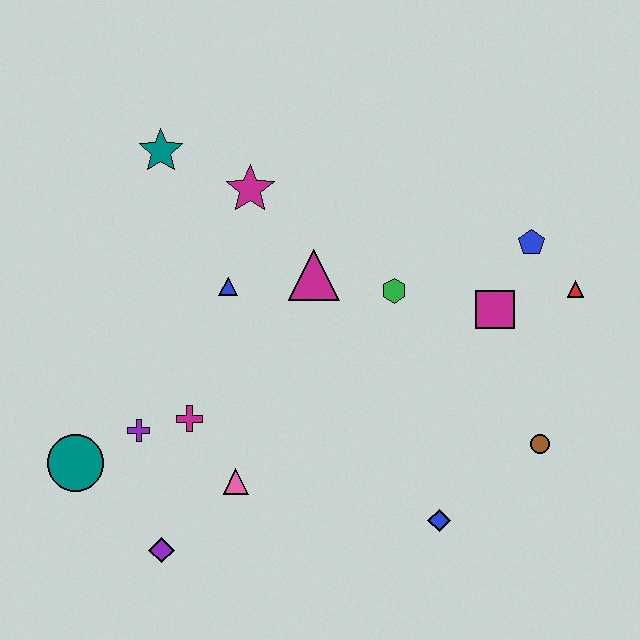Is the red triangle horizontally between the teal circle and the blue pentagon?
No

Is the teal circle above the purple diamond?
Yes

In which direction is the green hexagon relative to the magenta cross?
The green hexagon is to the right of the magenta cross.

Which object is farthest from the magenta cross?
The red triangle is farthest from the magenta cross.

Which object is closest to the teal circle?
The purple cross is closest to the teal circle.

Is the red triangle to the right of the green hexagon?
Yes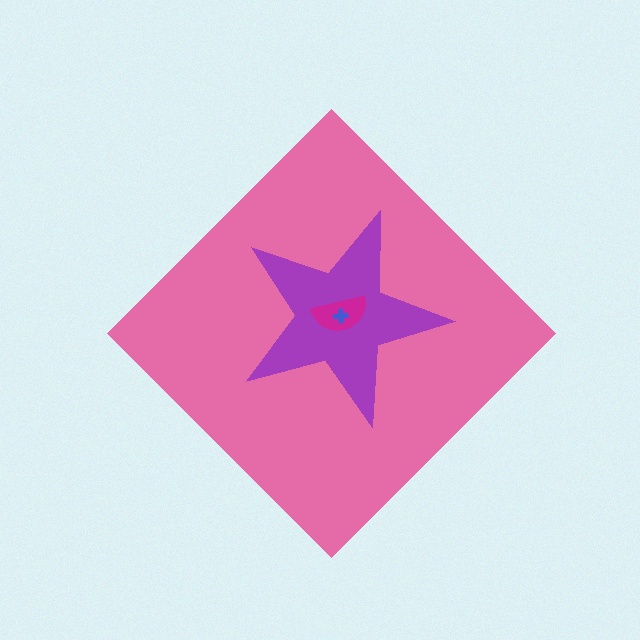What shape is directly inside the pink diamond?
The purple star.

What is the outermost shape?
The pink diamond.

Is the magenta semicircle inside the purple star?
Yes.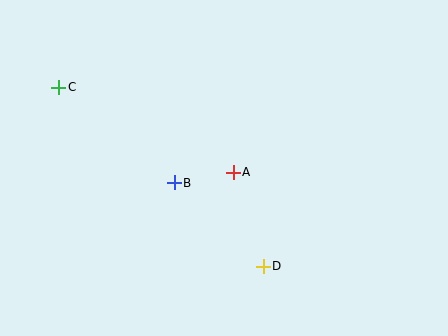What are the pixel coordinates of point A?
Point A is at (233, 172).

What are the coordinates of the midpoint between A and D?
The midpoint between A and D is at (248, 219).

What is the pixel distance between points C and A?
The distance between C and A is 194 pixels.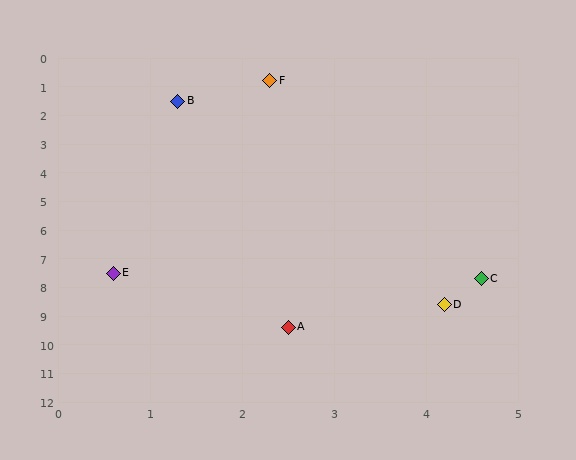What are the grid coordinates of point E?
Point E is at approximately (0.6, 7.5).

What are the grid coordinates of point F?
Point F is at approximately (2.3, 0.8).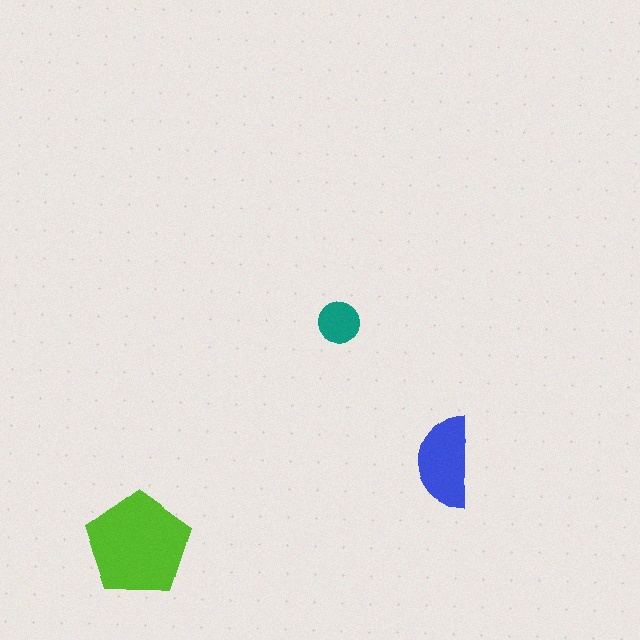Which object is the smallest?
The teal circle.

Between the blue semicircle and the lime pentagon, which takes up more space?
The lime pentagon.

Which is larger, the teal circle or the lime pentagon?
The lime pentagon.